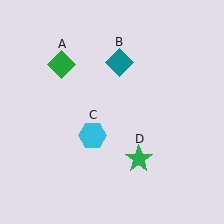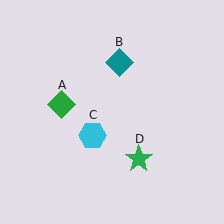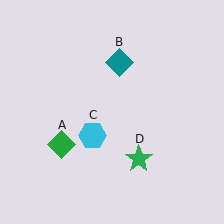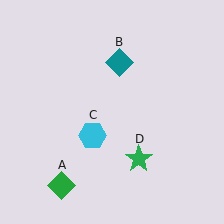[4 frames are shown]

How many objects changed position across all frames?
1 object changed position: green diamond (object A).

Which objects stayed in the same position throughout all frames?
Teal diamond (object B) and cyan hexagon (object C) and green star (object D) remained stationary.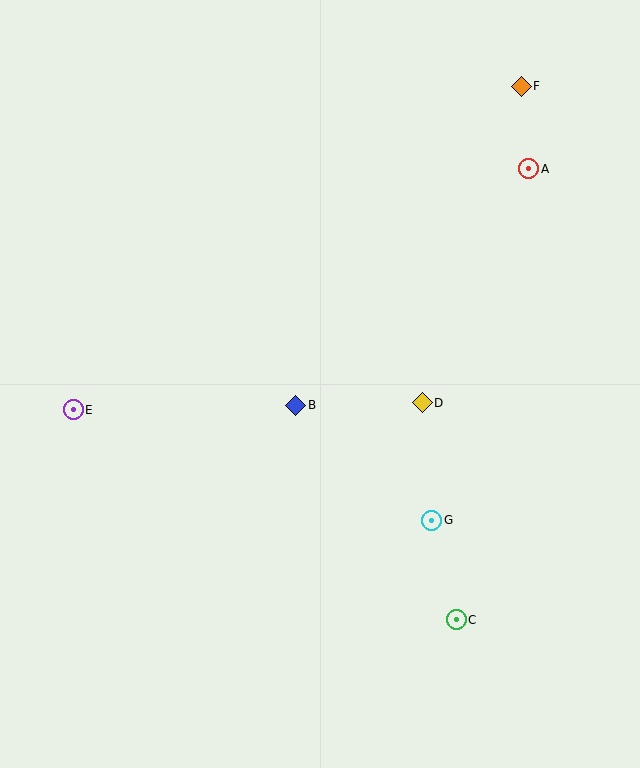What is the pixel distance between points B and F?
The distance between B and F is 391 pixels.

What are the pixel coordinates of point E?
Point E is at (73, 410).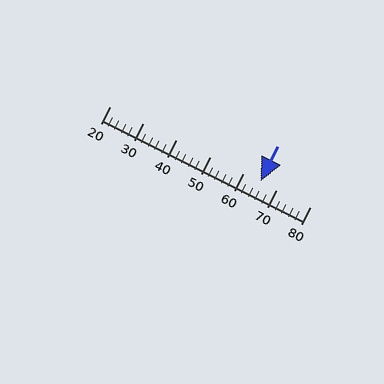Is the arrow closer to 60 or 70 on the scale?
The arrow is closer to 70.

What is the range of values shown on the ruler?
The ruler shows values from 20 to 80.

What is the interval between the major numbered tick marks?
The major tick marks are spaced 10 units apart.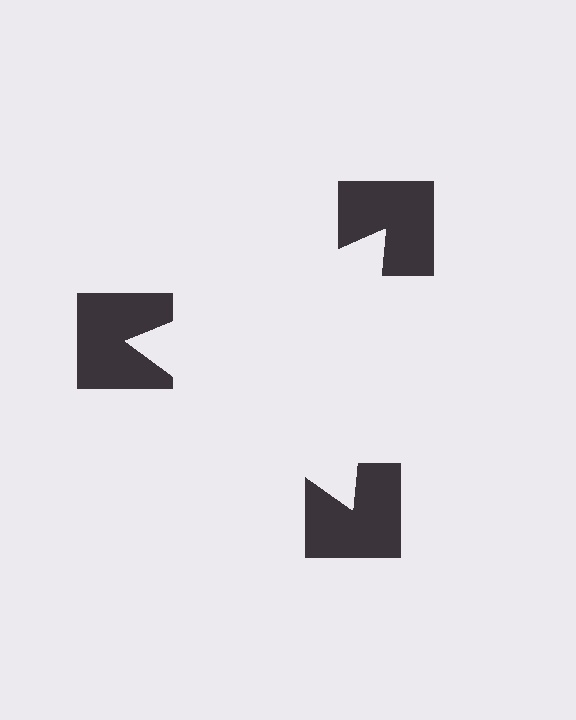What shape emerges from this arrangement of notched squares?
An illusory triangle — its edges are inferred from the aligned wedge cuts in the notched squares, not physically drawn.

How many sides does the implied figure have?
3 sides.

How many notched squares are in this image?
There are 3 — one at each vertex of the illusory triangle.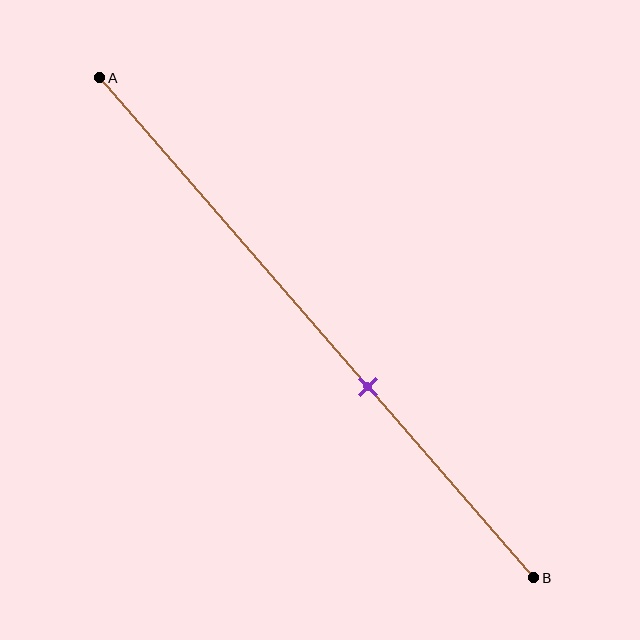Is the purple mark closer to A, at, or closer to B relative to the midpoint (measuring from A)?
The purple mark is closer to point B than the midpoint of segment AB.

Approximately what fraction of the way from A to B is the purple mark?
The purple mark is approximately 60% of the way from A to B.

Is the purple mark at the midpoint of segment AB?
No, the mark is at about 60% from A, not at the 50% midpoint.